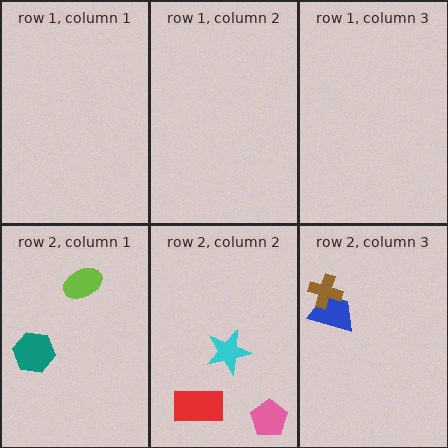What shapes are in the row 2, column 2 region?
The cyan star, the red rectangle, the pink pentagon.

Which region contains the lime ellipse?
The row 2, column 1 region.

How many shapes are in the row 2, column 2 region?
3.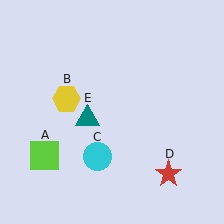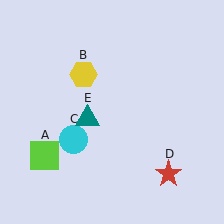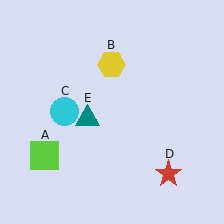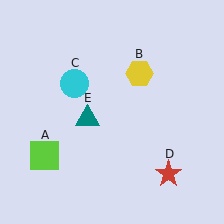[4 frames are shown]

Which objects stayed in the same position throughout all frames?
Lime square (object A) and red star (object D) and teal triangle (object E) remained stationary.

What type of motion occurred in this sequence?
The yellow hexagon (object B), cyan circle (object C) rotated clockwise around the center of the scene.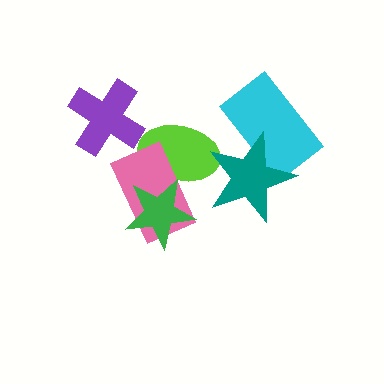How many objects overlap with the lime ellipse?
3 objects overlap with the lime ellipse.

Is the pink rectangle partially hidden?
Yes, it is partially covered by another shape.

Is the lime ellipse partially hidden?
Yes, it is partially covered by another shape.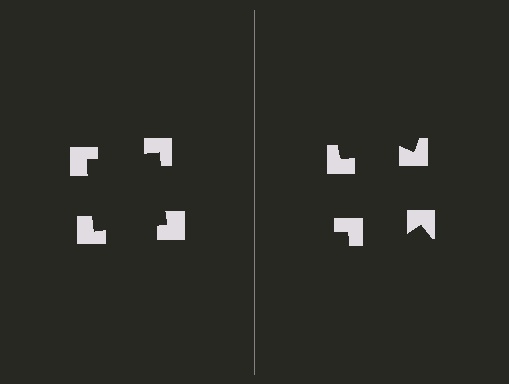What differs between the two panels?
The notched squares are positioned identically on both sides; only the wedge orientations differ. On the left they align to a square; on the right they are misaligned.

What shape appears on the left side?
An illusory square.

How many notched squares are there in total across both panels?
8 — 4 on each side.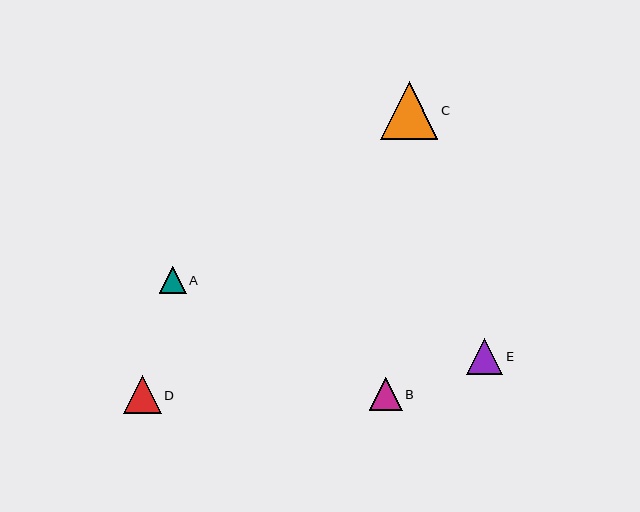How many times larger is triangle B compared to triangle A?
Triangle B is approximately 1.2 times the size of triangle A.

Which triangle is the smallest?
Triangle A is the smallest with a size of approximately 27 pixels.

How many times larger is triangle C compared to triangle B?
Triangle C is approximately 1.8 times the size of triangle B.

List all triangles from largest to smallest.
From largest to smallest: C, D, E, B, A.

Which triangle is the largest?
Triangle C is the largest with a size of approximately 58 pixels.